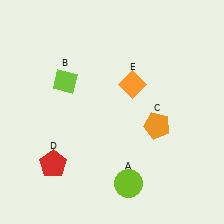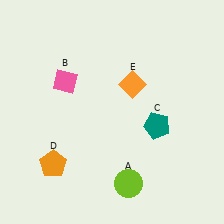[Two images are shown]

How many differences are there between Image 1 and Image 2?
There are 3 differences between the two images.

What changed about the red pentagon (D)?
In Image 1, D is red. In Image 2, it changed to orange.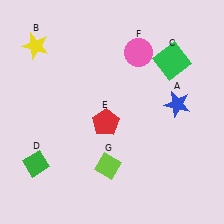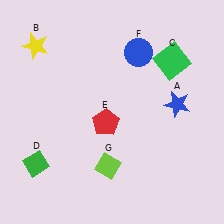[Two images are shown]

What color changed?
The circle (F) changed from pink in Image 1 to blue in Image 2.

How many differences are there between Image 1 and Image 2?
There is 1 difference between the two images.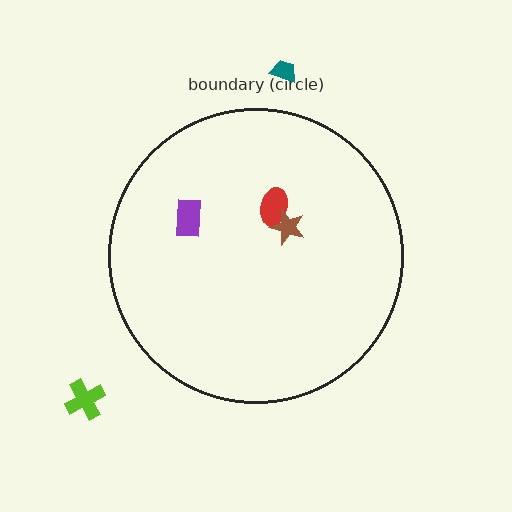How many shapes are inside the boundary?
3 inside, 2 outside.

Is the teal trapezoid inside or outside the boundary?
Outside.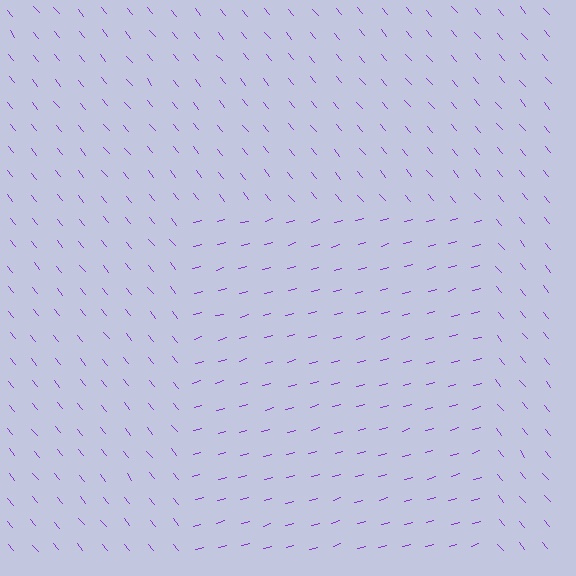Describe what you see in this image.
The image is filled with small purple line segments. A rectangle region in the image has lines oriented differently from the surrounding lines, creating a visible texture boundary.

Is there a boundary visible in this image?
Yes, there is a texture boundary formed by a change in line orientation.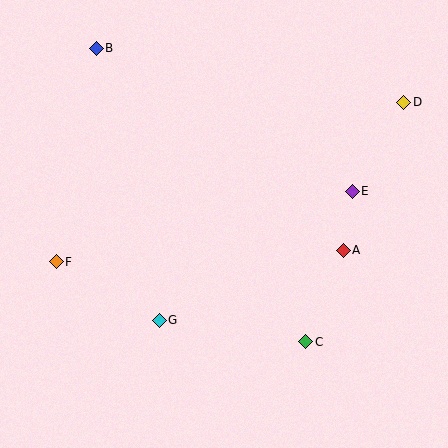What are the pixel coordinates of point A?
Point A is at (343, 250).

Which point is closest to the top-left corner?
Point B is closest to the top-left corner.